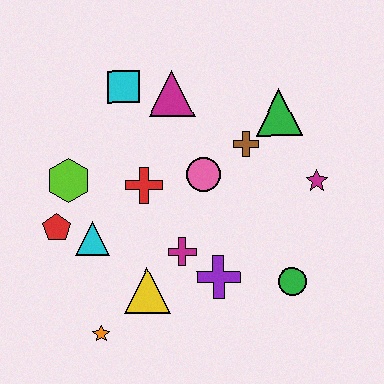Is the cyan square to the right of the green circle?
No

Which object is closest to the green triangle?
The brown cross is closest to the green triangle.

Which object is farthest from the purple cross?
The cyan square is farthest from the purple cross.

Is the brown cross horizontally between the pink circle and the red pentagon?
No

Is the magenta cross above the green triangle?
No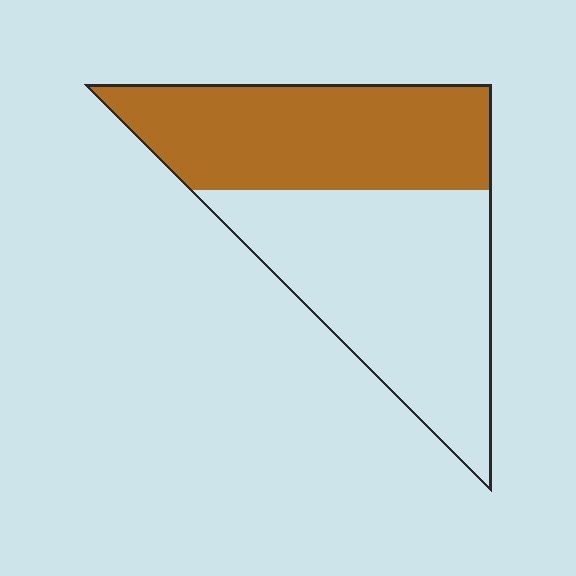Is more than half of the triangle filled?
No.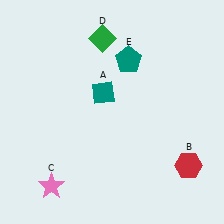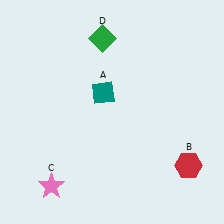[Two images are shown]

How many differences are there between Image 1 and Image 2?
There is 1 difference between the two images.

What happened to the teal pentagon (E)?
The teal pentagon (E) was removed in Image 2. It was in the top-right area of Image 1.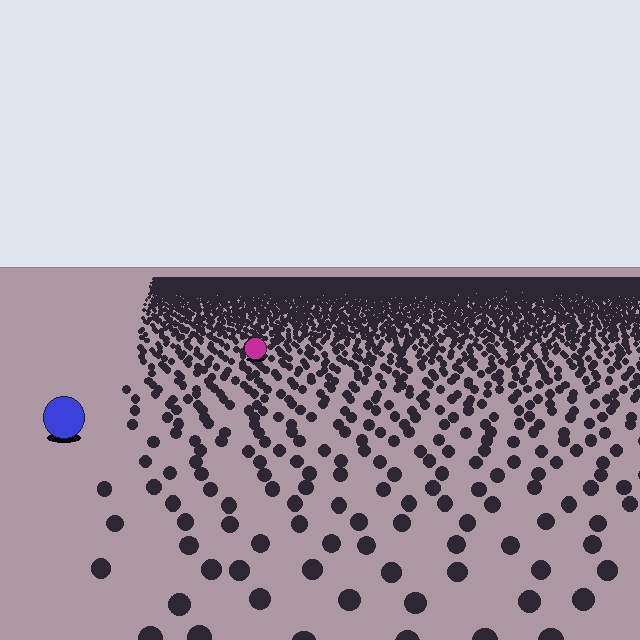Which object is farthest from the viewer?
The magenta circle is farthest from the viewer. It appears smaller and the ground texture around it is denser.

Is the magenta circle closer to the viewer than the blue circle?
No. The blue circle is closer — you can tell from the texture gradient: the ground texture is coarser near it.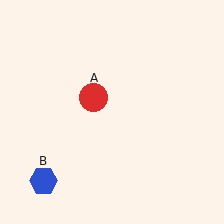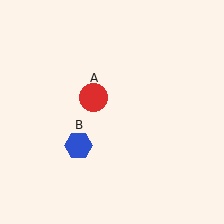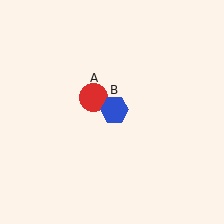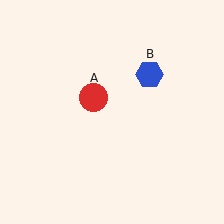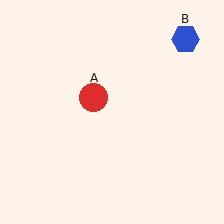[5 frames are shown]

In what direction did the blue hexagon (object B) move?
The blue hexagon (object B) moved up and to the right.